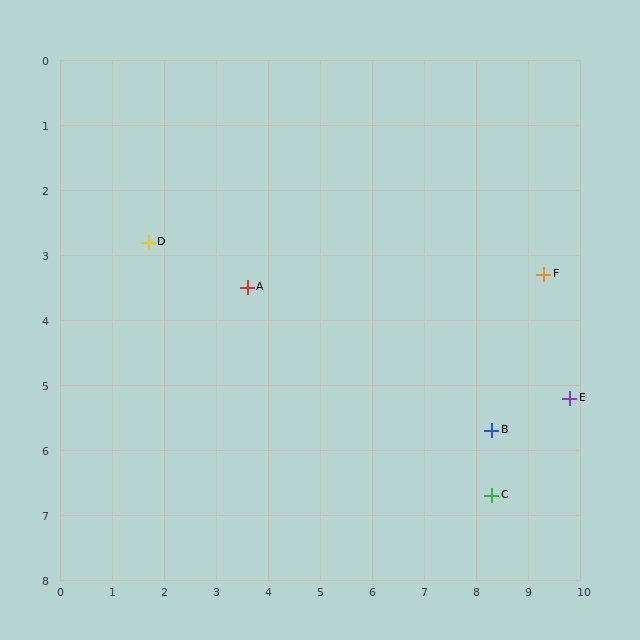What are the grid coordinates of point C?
Point C is at approximately (8.3, 6.7).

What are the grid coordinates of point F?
Point F is at approximately (9.3, 3.3).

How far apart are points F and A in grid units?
Points F and A are about 5.7 grid units apart.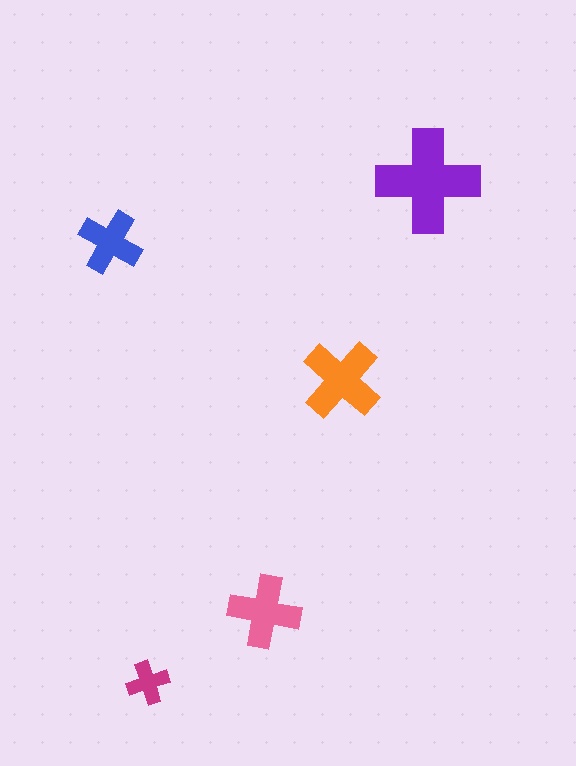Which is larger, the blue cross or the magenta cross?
The blue one.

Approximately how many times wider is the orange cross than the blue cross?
About 1.5 times wider.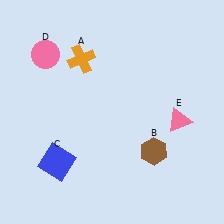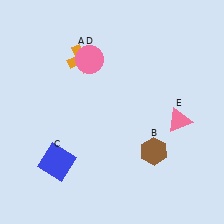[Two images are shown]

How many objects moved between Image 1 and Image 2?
1 object moved between the two images.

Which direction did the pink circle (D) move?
The pink circle (D) moved right.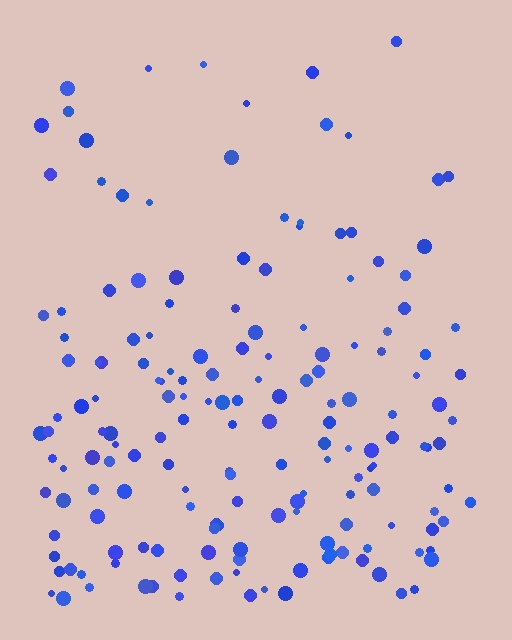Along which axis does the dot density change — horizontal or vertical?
Vertical.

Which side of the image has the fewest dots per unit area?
The top.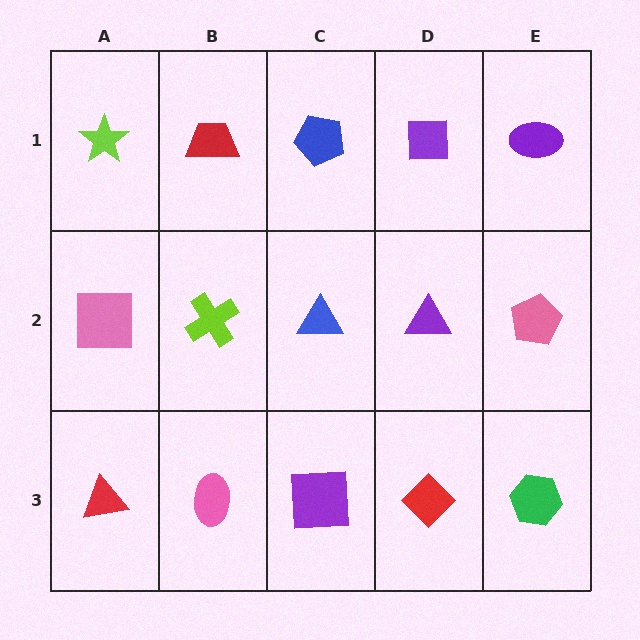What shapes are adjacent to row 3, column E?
A pink pentagon (row 2, column E), a red diamond (row 3, column D).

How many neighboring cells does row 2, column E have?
3.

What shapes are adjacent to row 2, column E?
A purple ellipse (row 1, column E), a green hexagon (row 3, column E), a purple triangle (row 2, column D).